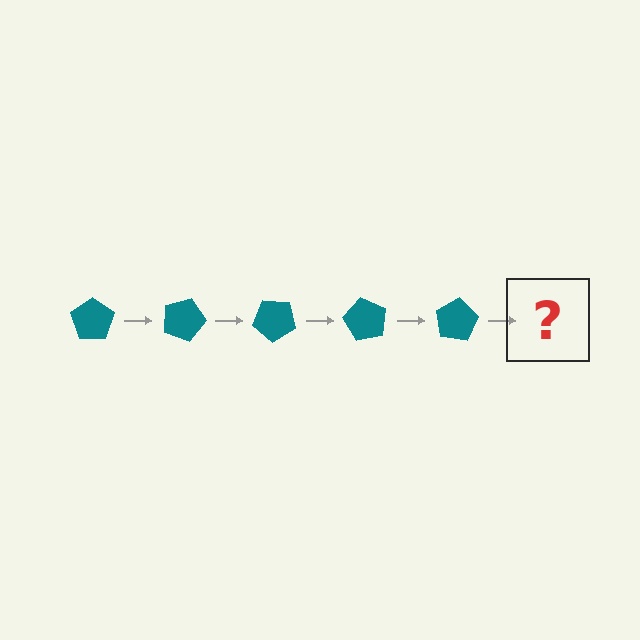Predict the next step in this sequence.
The next step is a teal pentagon rotated 100 degrees.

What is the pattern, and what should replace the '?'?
The pattern is that the pentagon rotates 20 degrees each step. The '?' should be a teal pentagon rotated 100 degrees.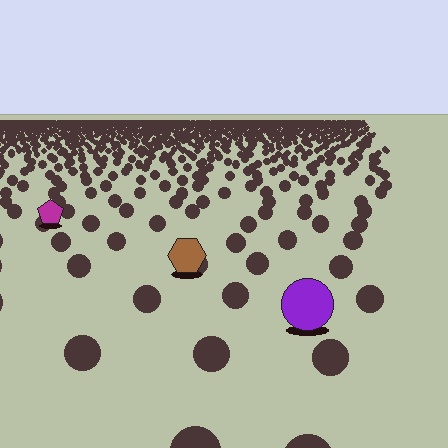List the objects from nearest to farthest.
From nearest to farthest: the purple circle, the brown hexagon, the magenta pentagon.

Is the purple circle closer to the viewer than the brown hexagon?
Yes. The purple circle is closer — you can tell from the texture gradient: the ground texture is coarser near it.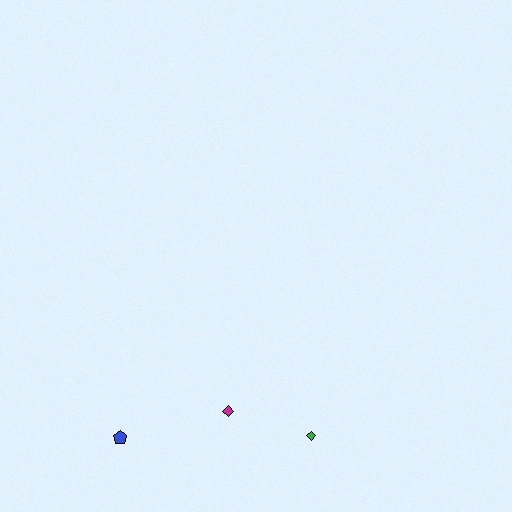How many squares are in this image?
There are no squares.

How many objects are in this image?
There are 3 objects.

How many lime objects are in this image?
There are no lime objects.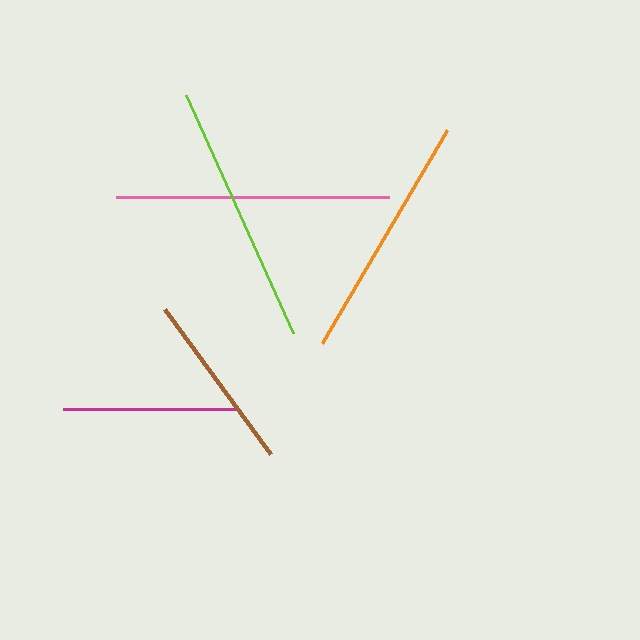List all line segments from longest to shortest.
From longest to shortest: pink, lime, orange, brown, magenta.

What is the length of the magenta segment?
The magenta segment is approximately 172 pixels long.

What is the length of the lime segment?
The lime segment is approximately 261 pixels long.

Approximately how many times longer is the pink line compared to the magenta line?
The pink line is approximately 1.6 times the length of the magenta line.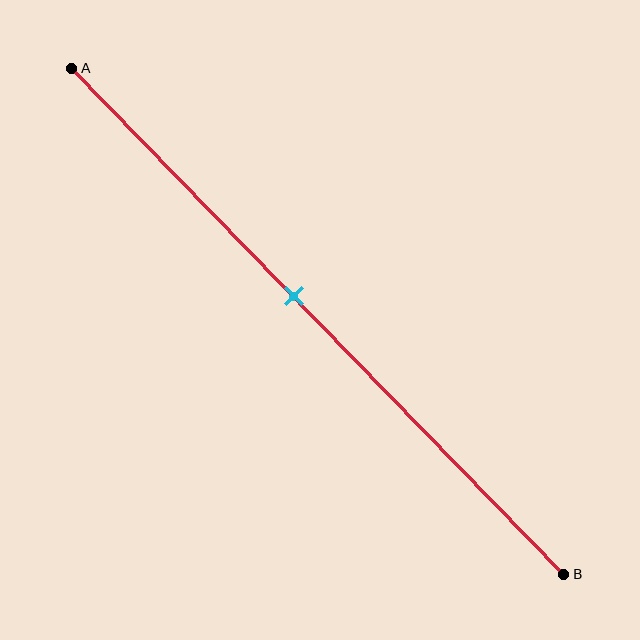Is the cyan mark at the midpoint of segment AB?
No, the mark is at about 45% from A, not at the 50% midpoint.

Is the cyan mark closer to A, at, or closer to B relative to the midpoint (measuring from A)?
The cyan mark is closer to point A than the midpoint of segment AB.